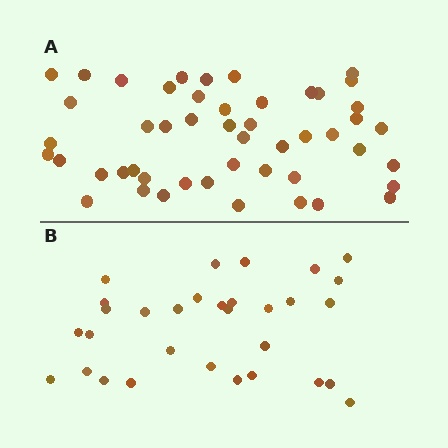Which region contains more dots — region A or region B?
Region A (the top region) has more dots.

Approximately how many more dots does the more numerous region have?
Region A has approximately 20 more dots than region B.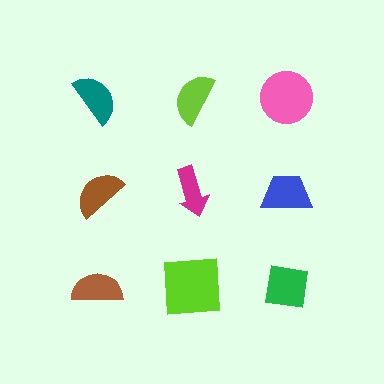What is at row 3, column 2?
A lime square.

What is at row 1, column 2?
A lime semicircle.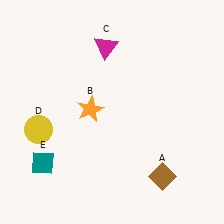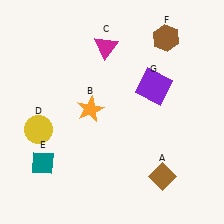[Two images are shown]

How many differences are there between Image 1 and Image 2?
There are 2 differences between the two images.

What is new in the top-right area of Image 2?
A purple square (G) was added in the top-right area of Image 2.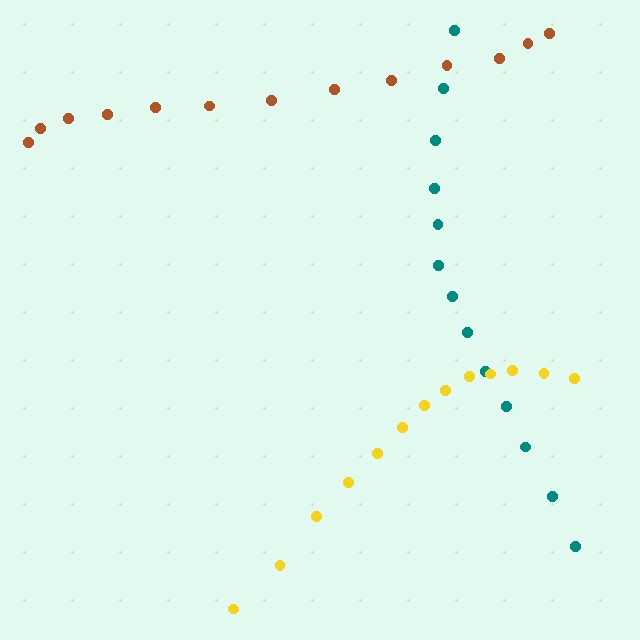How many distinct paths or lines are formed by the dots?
There are 3 distinct paths.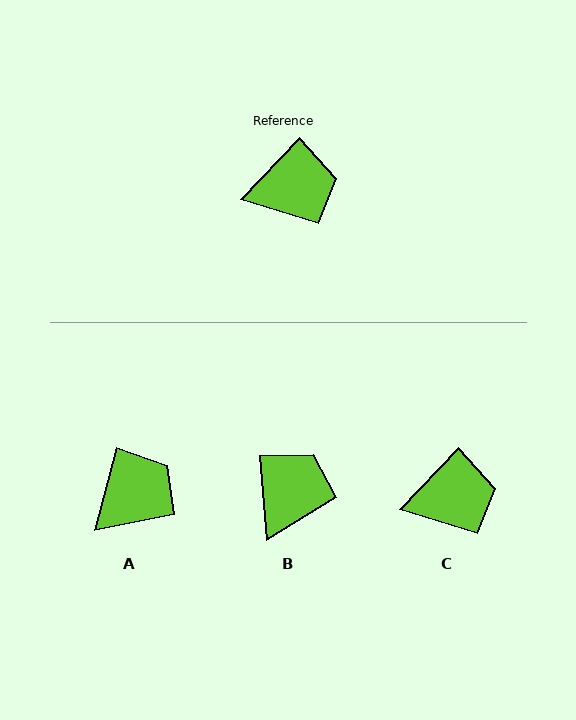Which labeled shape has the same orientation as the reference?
C.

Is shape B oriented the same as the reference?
No, it is off by about 49 degrees.